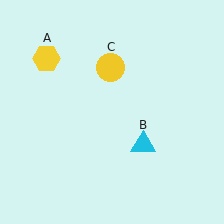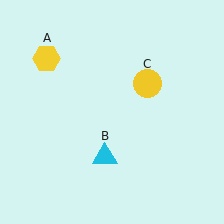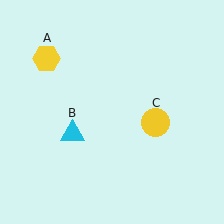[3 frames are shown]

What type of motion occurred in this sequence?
The cyan triangle (object B), yellow circle (object C) rotated clockwise around the center of the scene.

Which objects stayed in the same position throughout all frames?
Yellow hexagon (object A) remained stationary.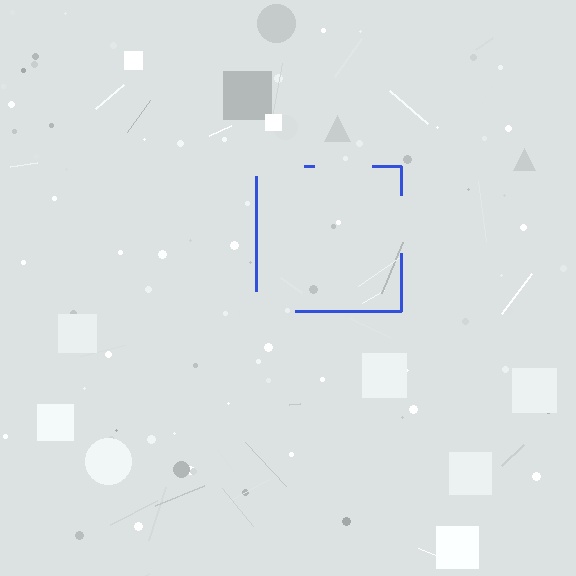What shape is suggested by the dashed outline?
The dashed outline suggests a square.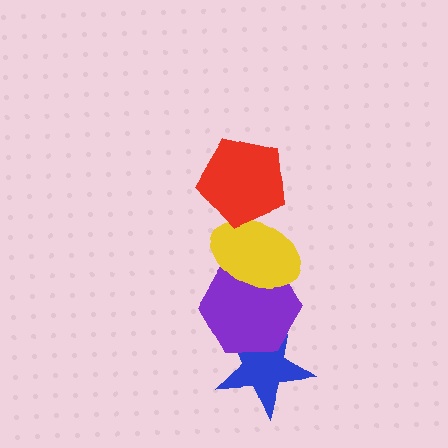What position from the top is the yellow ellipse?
The yellow ellipse is 2nd from the top.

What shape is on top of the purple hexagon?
The yellow ellipse is on top of the purple hexagon.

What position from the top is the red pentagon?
The red pentagon is 1st from the top.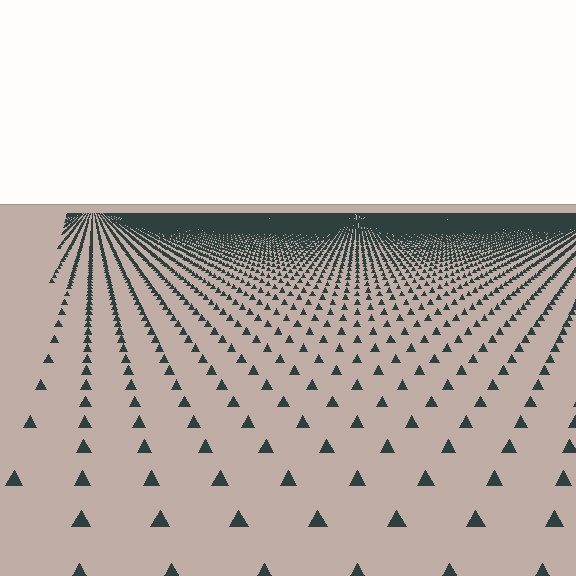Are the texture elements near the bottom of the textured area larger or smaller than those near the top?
Larger. Near the bottom, elements are closer to the viewer and appear at a bigger on-screen size.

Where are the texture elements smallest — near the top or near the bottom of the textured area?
Near the top.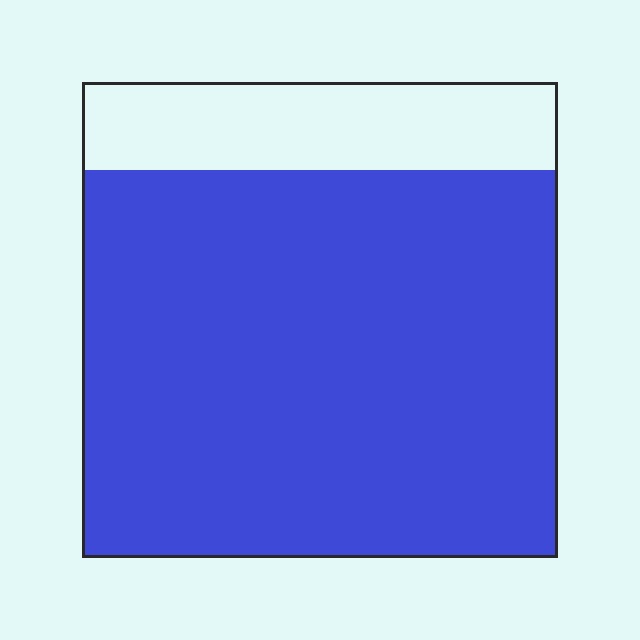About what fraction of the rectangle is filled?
About four fifths (4/5).